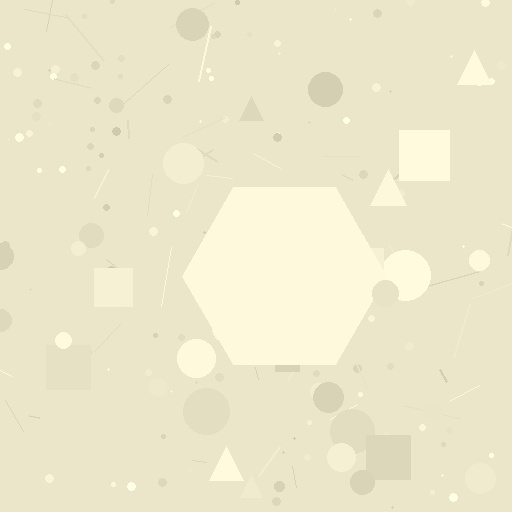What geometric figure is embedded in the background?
A hexagon is embedded in the background.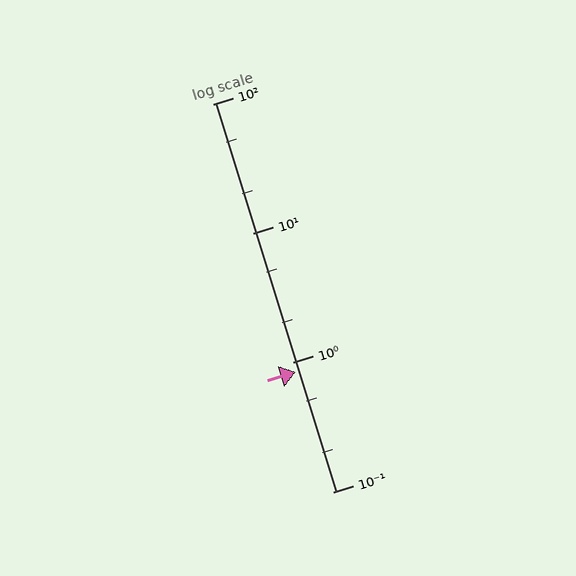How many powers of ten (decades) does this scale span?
The scale spans 3 decades, from 0.1 to 100.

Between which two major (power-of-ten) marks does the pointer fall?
The pointer is between 0.1 and 1.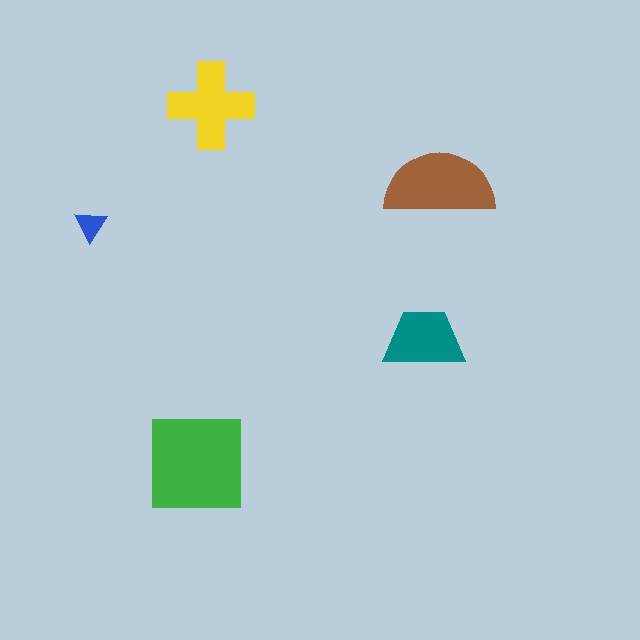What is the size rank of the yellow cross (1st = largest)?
3rd.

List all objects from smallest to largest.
The blue triangle, the teal trapezoid, the yellow cross, the brown semicircle, the green square.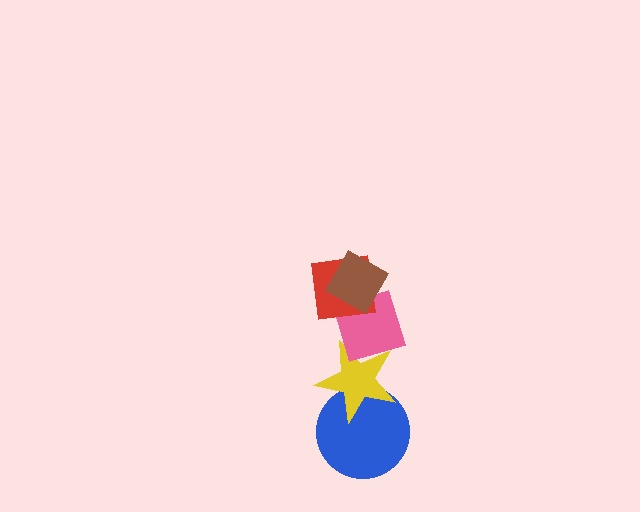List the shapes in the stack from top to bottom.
From top to bottom: the brown diamond, the red square, the pink diamond, the yellow star, the blue circle.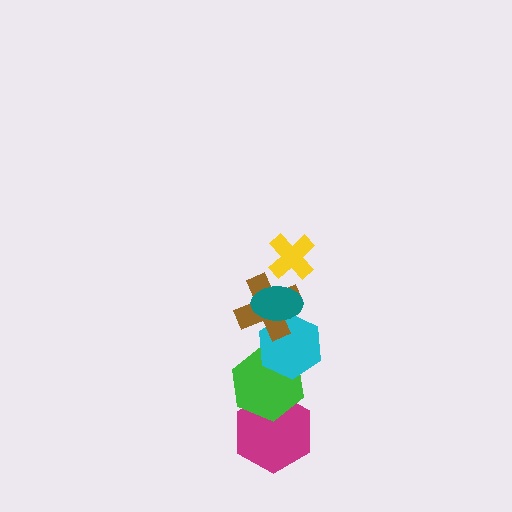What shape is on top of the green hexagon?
The cyan hexagon is on top of the green hexagon.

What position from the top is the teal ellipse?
The teal ellipse is 2nd from the top.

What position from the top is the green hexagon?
The green hexagon is 5th from the top.